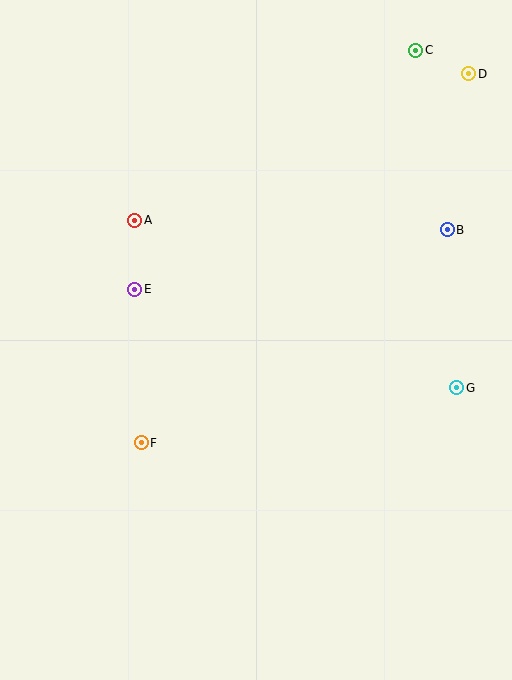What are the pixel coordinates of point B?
Point B is at (447, 230).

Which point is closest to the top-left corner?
Point A is closest to the top-left corner.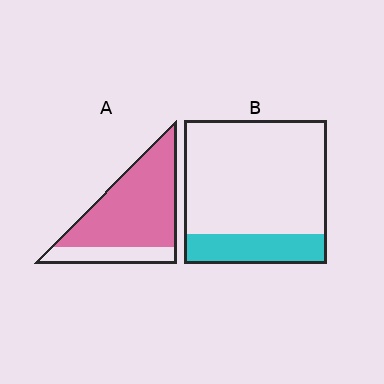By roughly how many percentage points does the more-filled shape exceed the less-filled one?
By roughly 55 percentage points (A over B).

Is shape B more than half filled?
No.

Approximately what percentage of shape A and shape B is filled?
A is approximately 80% and B is approximately 20%.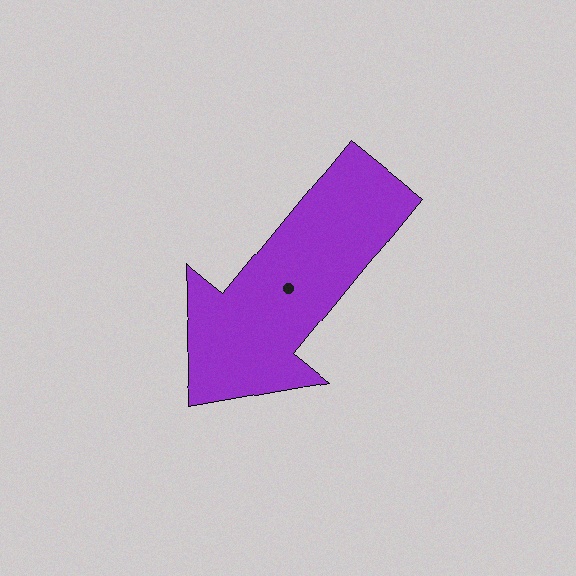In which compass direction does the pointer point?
Southwest.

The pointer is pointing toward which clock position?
Roughly 7 o'clock.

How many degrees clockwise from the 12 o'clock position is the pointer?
Approximately 219 degrees.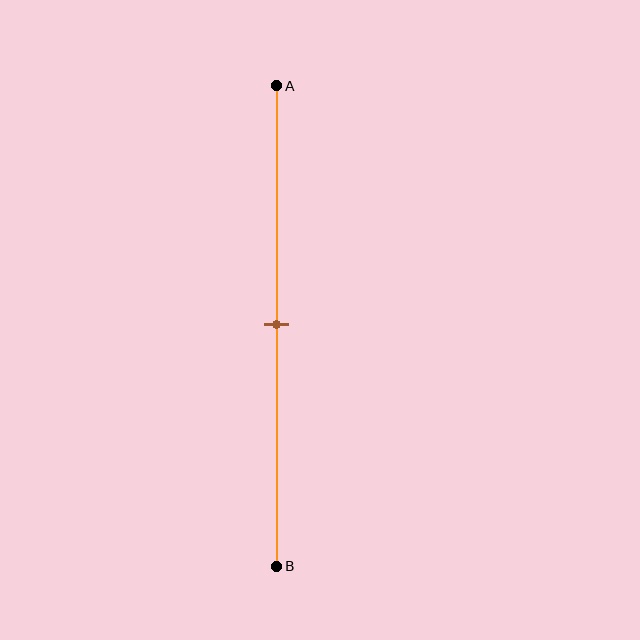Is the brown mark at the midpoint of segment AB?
Yes, the mark is approximately at the midpoint.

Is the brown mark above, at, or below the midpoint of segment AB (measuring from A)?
The brown mark is approximately at the midpoint of segment AB.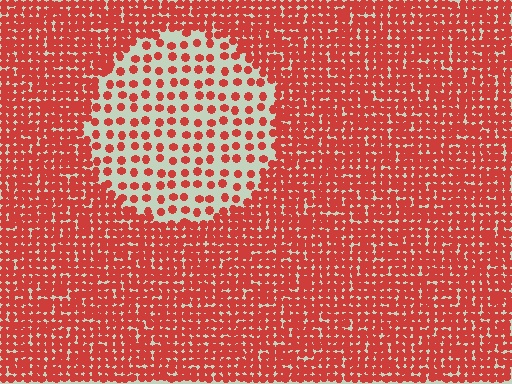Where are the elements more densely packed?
The elements are more densely packed outside the circle boundary.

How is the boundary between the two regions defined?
The boundary is defined by a change in element density (approximately 2.8x ratio). All elements are the same color, size, and shape.